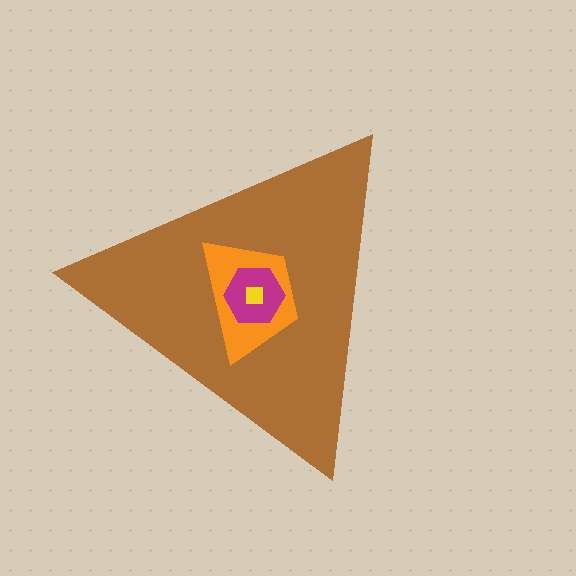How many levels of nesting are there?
4.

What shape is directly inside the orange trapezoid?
The magenta hexagon.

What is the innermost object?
The yellow square.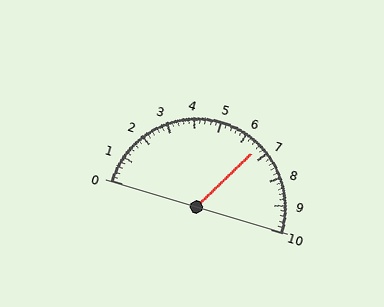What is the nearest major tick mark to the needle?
The nearest major tick mark is 7.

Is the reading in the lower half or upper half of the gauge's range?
The reading is in the upper half of the range (0 to 10).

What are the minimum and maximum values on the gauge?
The gauge ranges from 0 to 10.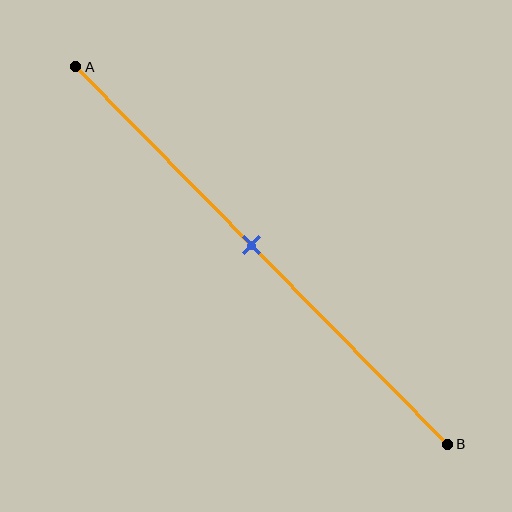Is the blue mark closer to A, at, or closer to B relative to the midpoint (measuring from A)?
The blue mark is approximately at the midpoint of segment AB.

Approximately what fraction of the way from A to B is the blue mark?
The blue mark is approximately 45% of the way from A to B.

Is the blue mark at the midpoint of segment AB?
Yes, the mark is approximately at the midpoint.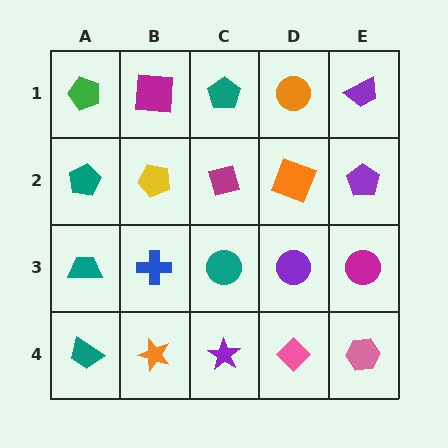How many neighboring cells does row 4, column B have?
3.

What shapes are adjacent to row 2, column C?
A teal pentagon (row 1, column C), a teal circle (row 3, column C), a yellow pentagon (row 2, column B), an orange square (row 2, column D).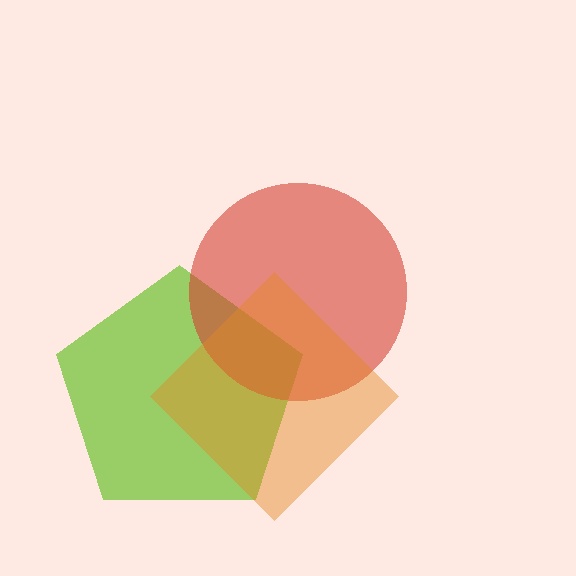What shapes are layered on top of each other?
The layered shapes are: a lime pentagon, a red circle, an orange diamond.